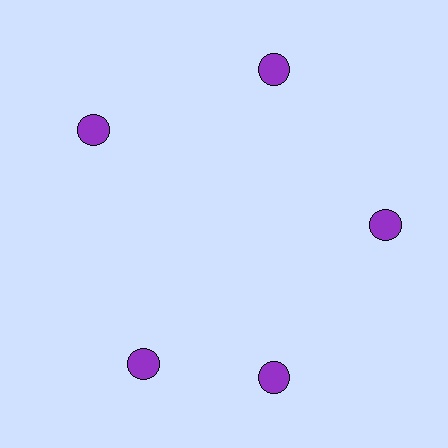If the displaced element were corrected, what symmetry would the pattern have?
It would have 5-fold rotational symmetry — the pattern would map onto itself every 72 degrees.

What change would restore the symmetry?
The symmetry would be restored by rotating it back into even spacing with its neighbors so that all 5 circles sit at equal angles and equal distance from the center.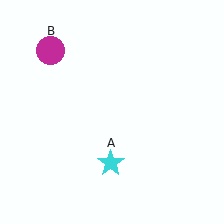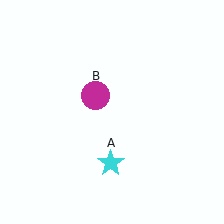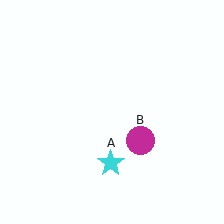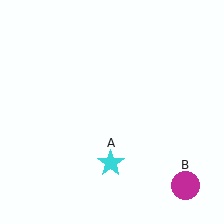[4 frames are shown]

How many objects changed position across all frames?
1 object changed position: magenta circle (object B).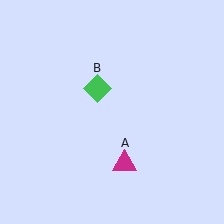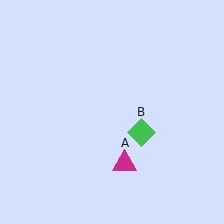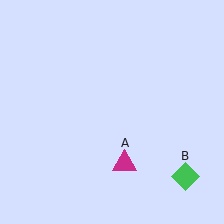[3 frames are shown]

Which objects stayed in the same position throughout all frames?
Magenta triangle (object A) remained stationary.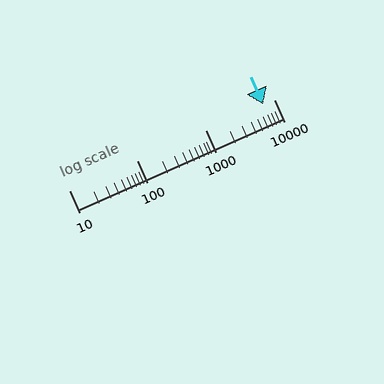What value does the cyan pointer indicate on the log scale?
The pointer indicates approximately 7000.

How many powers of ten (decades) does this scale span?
The scale spans 3 decades, from 10 to 10000.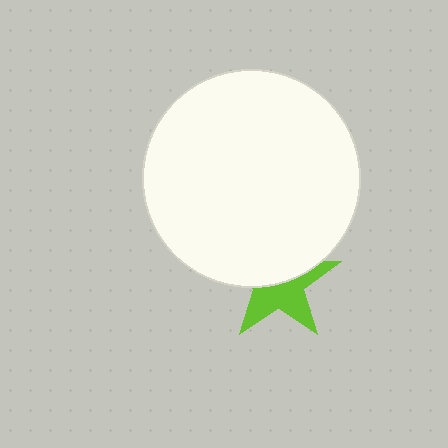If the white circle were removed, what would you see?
You would see the complete lime star.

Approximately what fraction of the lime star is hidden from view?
Roughly 49% of the lime star is hidden behind the white circle.